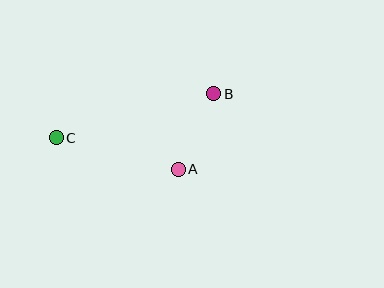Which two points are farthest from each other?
Points B and C are farthest from each other.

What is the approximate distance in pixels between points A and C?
The distance between A and C is approximately 126 pixels.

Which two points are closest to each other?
Points A and B are closest to each other.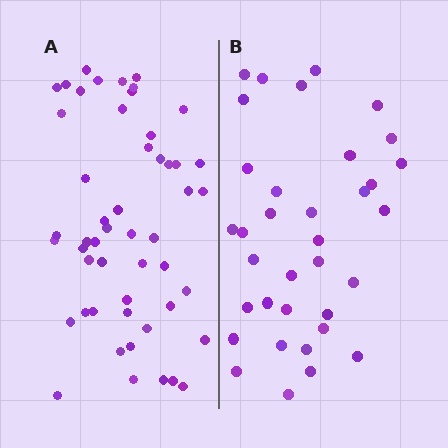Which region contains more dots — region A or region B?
Region A (the left region) has more dots.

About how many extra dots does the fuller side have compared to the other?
Region A has approximately 15 more dots than region B.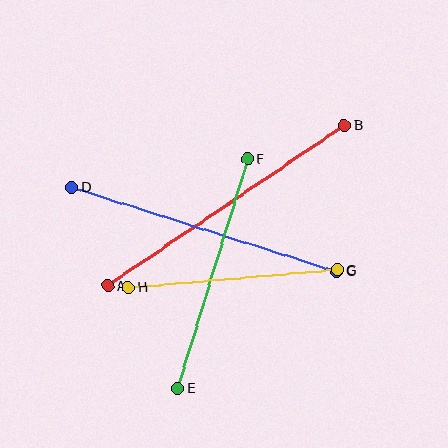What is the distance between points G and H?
The distance is approximately 210 pixels.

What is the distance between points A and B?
The distance is approximately 286 pixels.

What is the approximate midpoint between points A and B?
The midpoint is at approximately (226, 206) pixels.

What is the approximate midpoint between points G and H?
The midpoint is at approximately (233, 279) pixels.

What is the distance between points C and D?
The distance is approximately 278 pixels.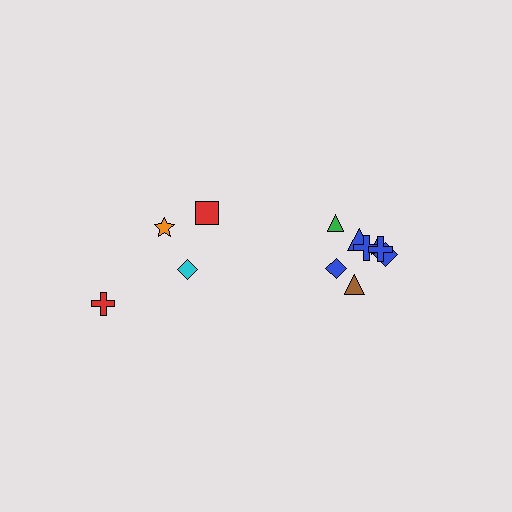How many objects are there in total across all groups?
There are 12 objects.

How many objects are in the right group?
There are 8 objects.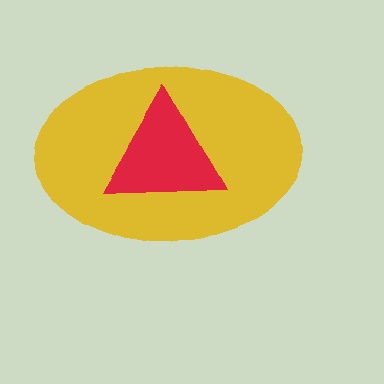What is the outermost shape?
The yellow ellipse.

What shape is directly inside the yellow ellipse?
The red triangle.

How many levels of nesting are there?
2.